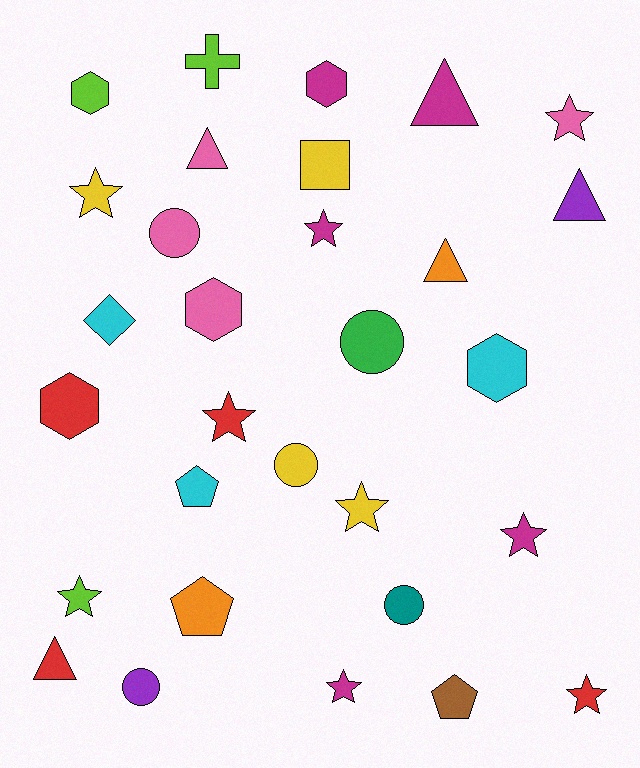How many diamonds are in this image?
There is 1 diamond.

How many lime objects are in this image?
There are 3 lime objects.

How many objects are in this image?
There are 30 objects.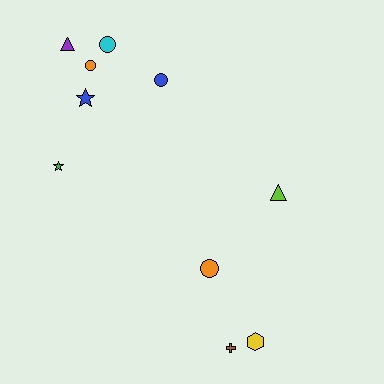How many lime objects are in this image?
There is 1 lime object.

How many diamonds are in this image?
There are no diamonds.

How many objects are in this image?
There are 10 objects.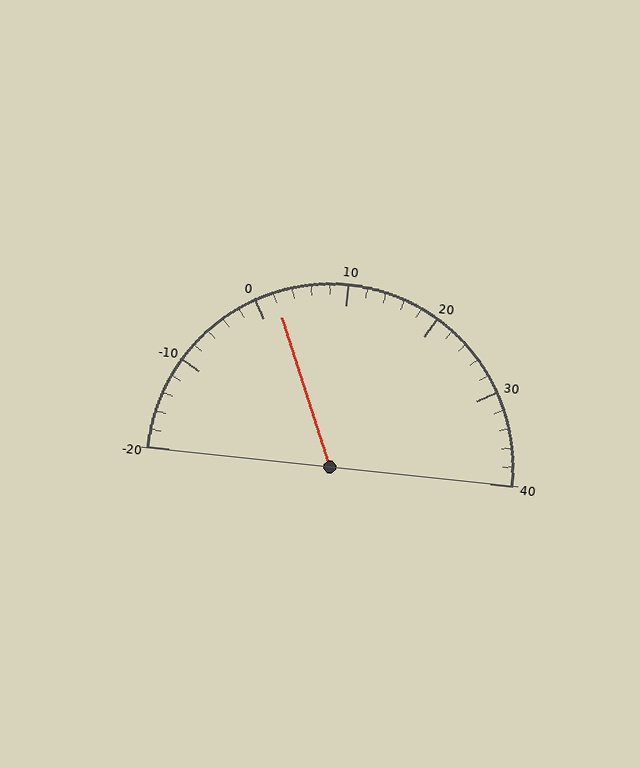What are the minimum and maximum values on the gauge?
The gauge ranges from -20 to 40.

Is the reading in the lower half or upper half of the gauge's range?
The reading is in the lower half of the range (-20 to 40).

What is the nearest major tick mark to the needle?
The nearest major tick mark is 0.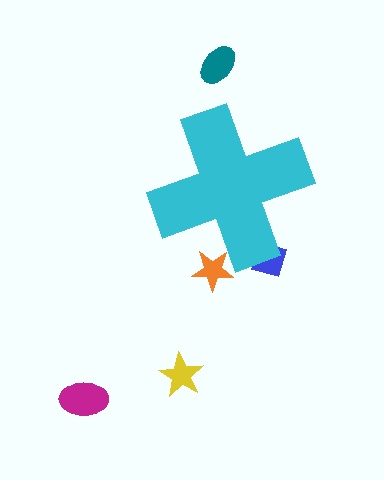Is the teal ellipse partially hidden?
No, the teal ellipse is fully visible.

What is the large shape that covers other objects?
A cyan cross.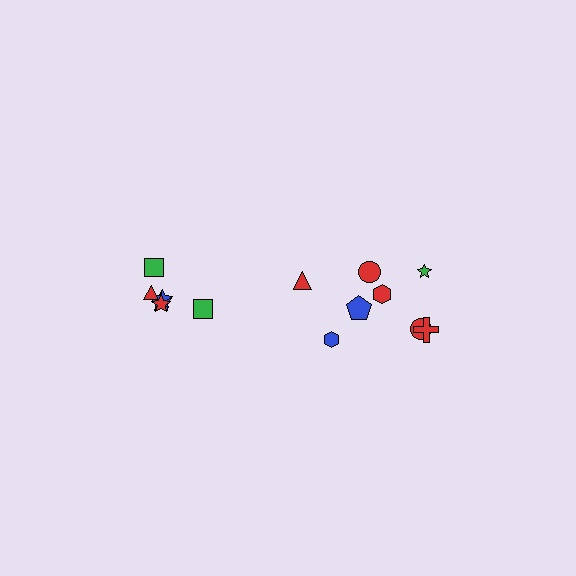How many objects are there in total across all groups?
There are 14 objects.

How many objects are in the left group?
There are 6 objects.